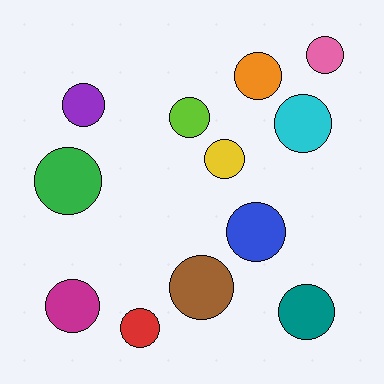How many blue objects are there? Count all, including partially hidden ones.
There is 1 blue object.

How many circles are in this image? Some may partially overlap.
There are 12 circles.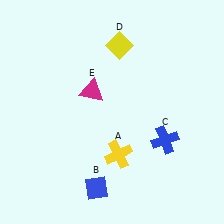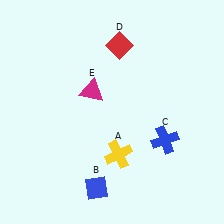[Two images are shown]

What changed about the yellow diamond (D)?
In Image 1, D is yellow. In Image 2, it changed to red.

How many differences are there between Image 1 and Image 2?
There is 1 difference between the two images.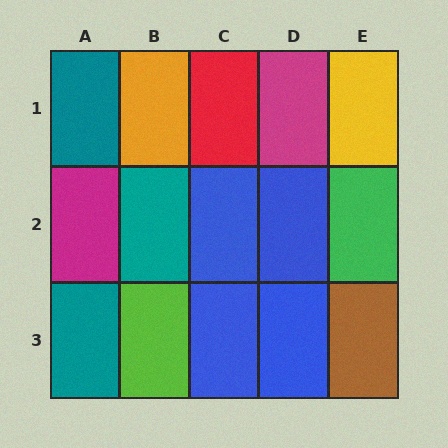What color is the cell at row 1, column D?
Magenta.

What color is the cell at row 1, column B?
Orange.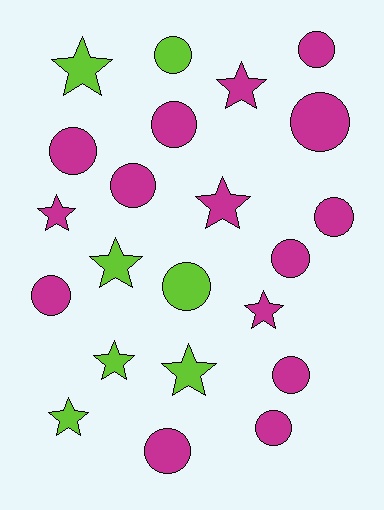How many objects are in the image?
There are 22 objects.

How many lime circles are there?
There are 2 lime circles.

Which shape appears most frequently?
Circle, with 13 objects.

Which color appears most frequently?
Magenta, with 15 objects.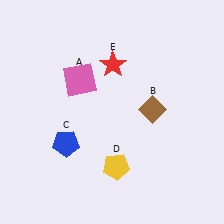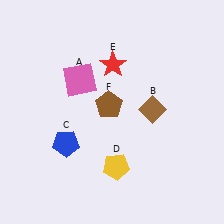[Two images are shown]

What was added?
A brown pentagon (F) was added in Image 2.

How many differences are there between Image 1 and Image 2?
There is 1 difference between the two images.